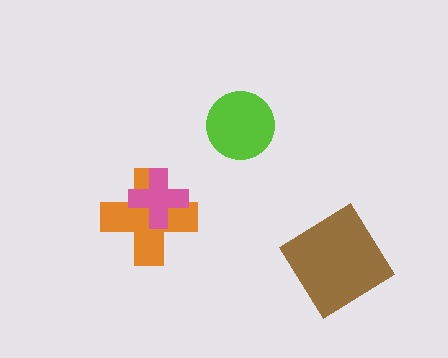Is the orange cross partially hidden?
Yes, it is partially covered by another shape.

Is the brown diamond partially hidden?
No, no other shape covers it.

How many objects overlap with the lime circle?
0 objects overlap with the lime circle.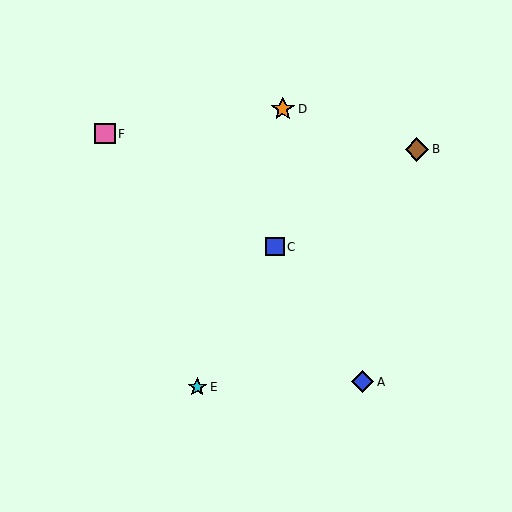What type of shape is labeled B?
Shape B is a brown diamond.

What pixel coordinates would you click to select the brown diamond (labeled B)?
Click at (417, 149) to select the brown diamond B.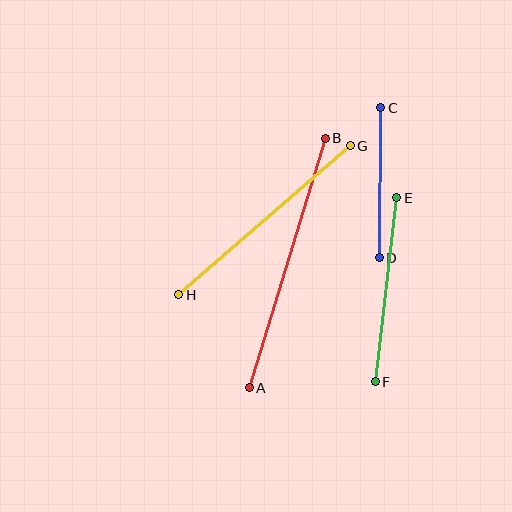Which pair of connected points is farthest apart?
Points A and B are farthest apart.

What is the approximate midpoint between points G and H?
The midpoint is at approximately (265, 220) pixels.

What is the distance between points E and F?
The distance is approximately 185 pixels.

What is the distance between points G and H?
The distance is approximately 227 pixels.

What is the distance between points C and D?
The distance is approximately 150 pixels.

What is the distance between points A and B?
The distance is approximately 261 pixels.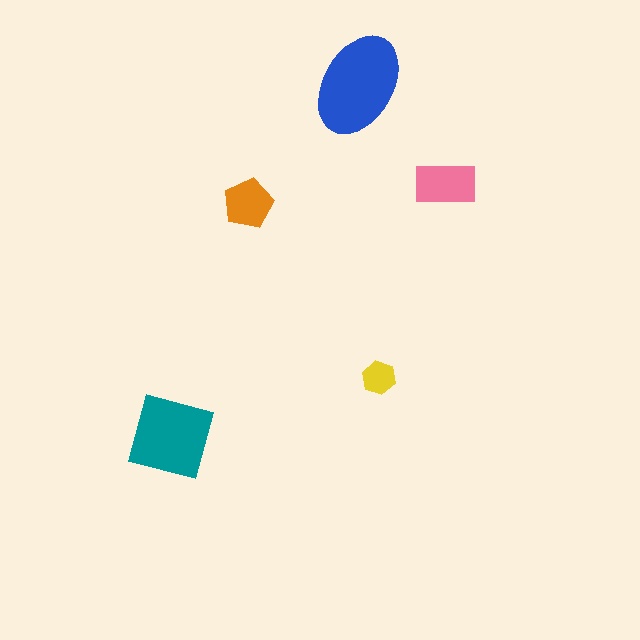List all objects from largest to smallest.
The blue ellipse, the teal square, the pink rectangle, the orange pentagon, the yellow hexagon.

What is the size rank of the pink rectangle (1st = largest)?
3rd.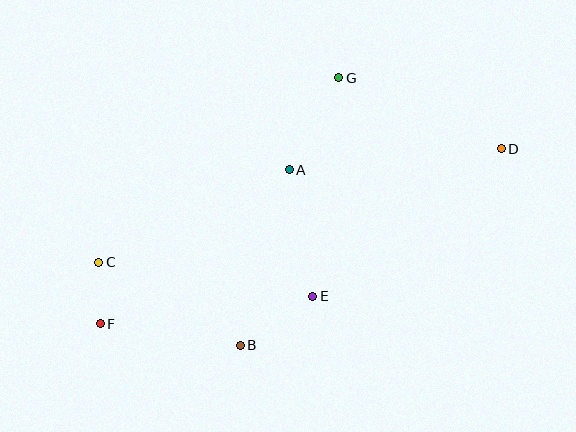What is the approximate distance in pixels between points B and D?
The distance between B and D is approximately 327 pixels.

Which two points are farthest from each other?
Points D and F are farthest from each other.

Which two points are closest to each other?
Points C and F are closest to each other.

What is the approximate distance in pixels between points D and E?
The distance between D and E is approximately 240 pixels.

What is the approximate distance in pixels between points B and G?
The distance between B and G is approximately 285 pixels.